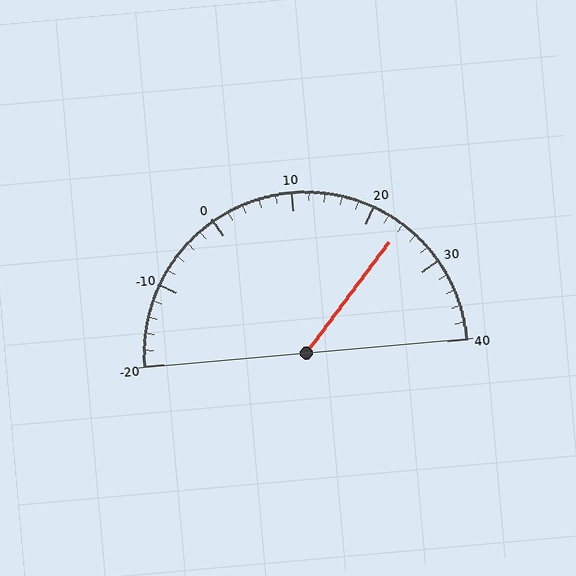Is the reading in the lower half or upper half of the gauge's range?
The reading is in the upper half of the range (-20 to 40).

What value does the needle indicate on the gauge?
The needle indicates approximately 24.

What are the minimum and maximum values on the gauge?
The gauge ranges from -20 to 40.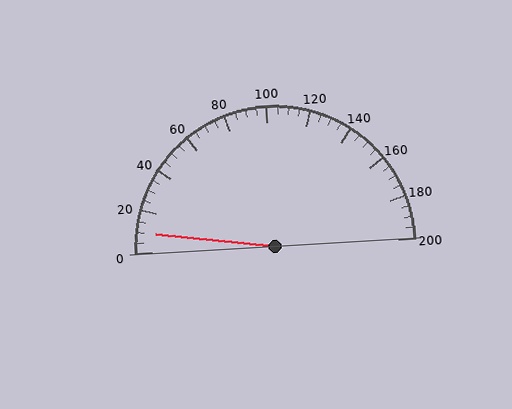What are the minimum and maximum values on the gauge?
The gauge ranges from 0 to 200.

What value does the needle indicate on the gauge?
The needle indicates approximately 10.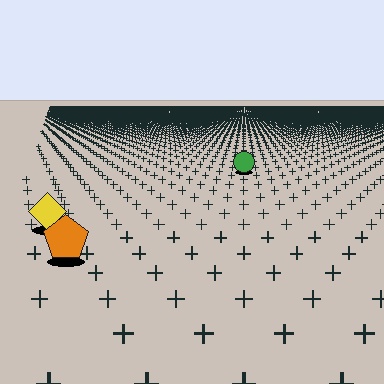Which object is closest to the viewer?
The orange pentagon is closest. The texture marks near it are larger and more spread out.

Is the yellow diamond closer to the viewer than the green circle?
Yes. The yellow diamond is closer — you can tell from the texture gradient: the ground texture is coarser near it.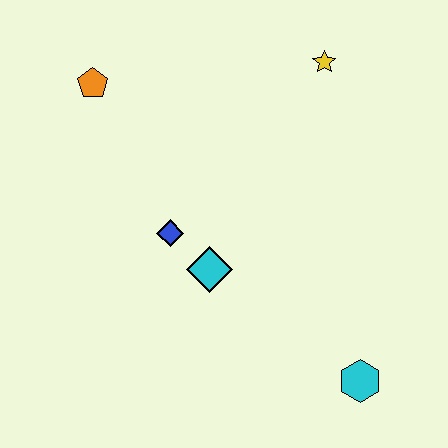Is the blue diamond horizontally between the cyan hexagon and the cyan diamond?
No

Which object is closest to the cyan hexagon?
The cyan diamond is closest to the cyan hexagon.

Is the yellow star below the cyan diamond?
No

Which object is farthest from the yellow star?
The cyan hexagon is farthest from the yellow star.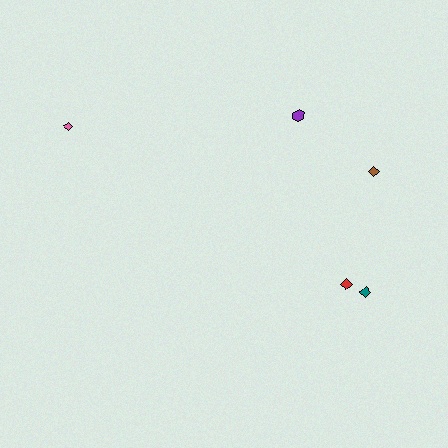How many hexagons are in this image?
There is 1 hexagon.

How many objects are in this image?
There are 5 objects.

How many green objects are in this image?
There are no green objects.